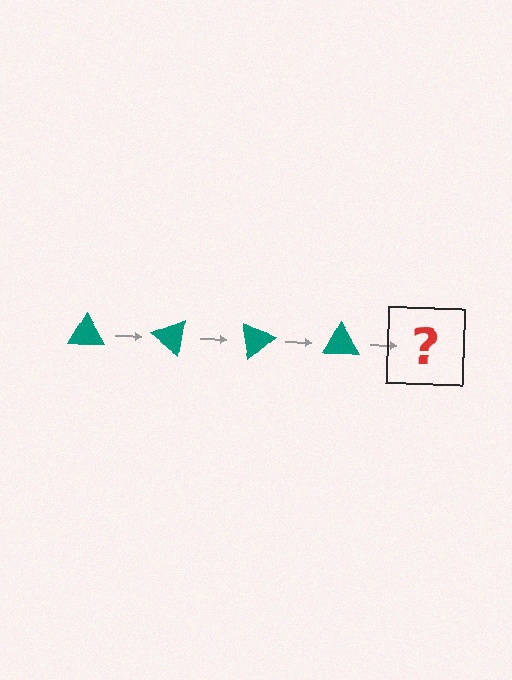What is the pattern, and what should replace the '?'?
The pattern is that the triangle rotates 40 degrees each step. The '?' should be a teal triangle rotated 160 degrees.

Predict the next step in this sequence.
The next step is a teal triangle rotated 160 degrees.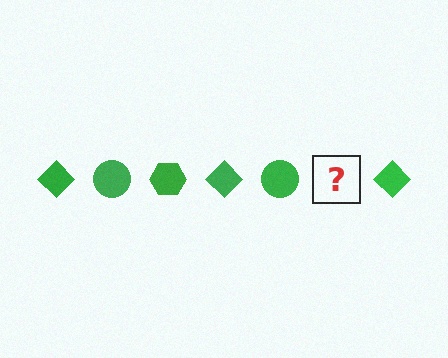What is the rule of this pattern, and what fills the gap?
The rule is that the pattern cycles through diamond, circle, hexagon shapes in green. The gap should be filled with a green hexagon.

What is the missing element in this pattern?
The missing element is a green hexagon.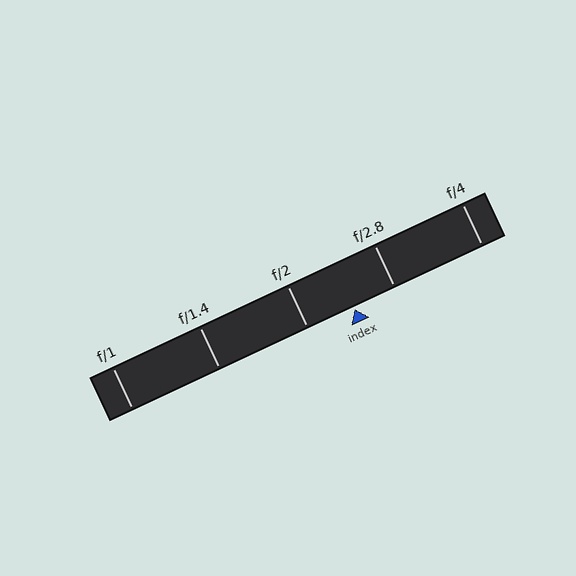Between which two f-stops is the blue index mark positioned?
The index mark is between f/2 and f/2.8.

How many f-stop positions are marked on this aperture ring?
There are 5 f-stop positions marked.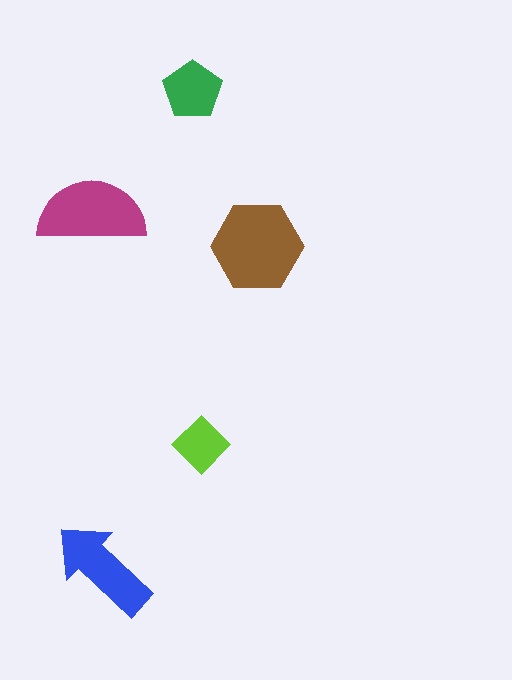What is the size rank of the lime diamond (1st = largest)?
5th.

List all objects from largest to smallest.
The brown hexagon, the magenta semicircle, the blue arrow, the green pentagon, the lime diamond.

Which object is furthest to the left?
The magenta semicircle is leftmost.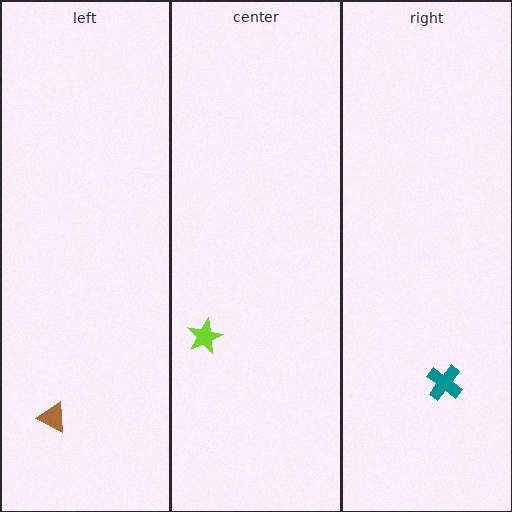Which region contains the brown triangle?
The left region.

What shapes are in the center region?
The lime star.